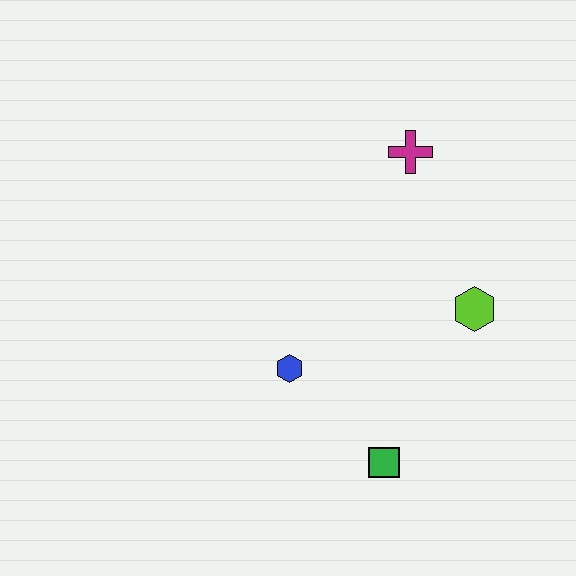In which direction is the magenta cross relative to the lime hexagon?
The magenta cross is above the lime hexagon.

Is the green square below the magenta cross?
Yes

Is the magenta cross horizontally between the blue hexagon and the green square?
No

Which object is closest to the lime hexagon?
The magenta cross is closest to the lime hexagon.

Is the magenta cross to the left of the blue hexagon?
No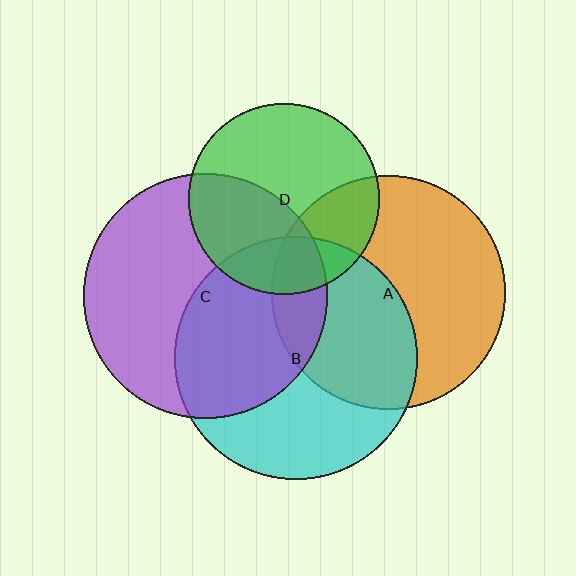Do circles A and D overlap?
Yes.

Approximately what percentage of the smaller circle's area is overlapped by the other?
Approximately 30%.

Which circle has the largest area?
Circle C (purple).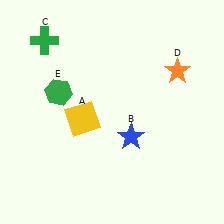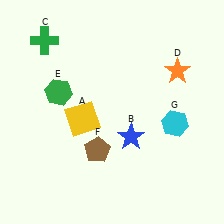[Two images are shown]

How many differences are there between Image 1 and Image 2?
There are 2 differences between the two images.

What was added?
A brown pentagon (F), a cyan hexagon (G) were added in Image 2.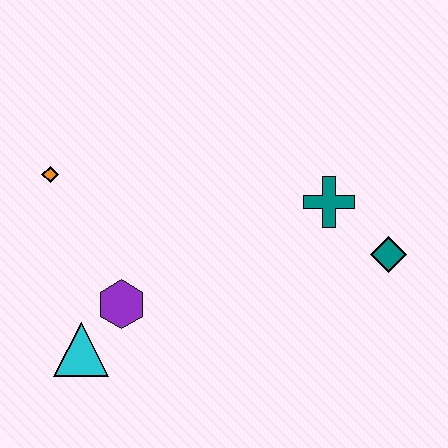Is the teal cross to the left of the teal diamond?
Yes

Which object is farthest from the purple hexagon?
The teal diamond is farthest from the purple hexagon.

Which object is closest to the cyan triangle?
The purple hexagon is closest to the cyan triangle.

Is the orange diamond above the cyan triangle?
Yes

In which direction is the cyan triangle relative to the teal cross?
The cyan triangle is to the left of the teal cross.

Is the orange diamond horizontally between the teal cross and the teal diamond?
No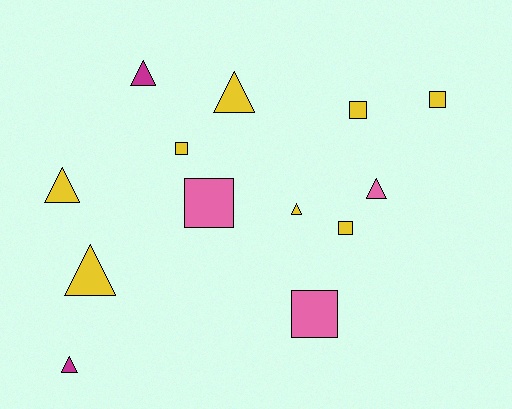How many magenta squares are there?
There are no magenta squares.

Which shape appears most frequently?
Triangle, with 7 objects.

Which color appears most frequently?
Yellow, with 8 objects.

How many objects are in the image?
There are 13 objects.